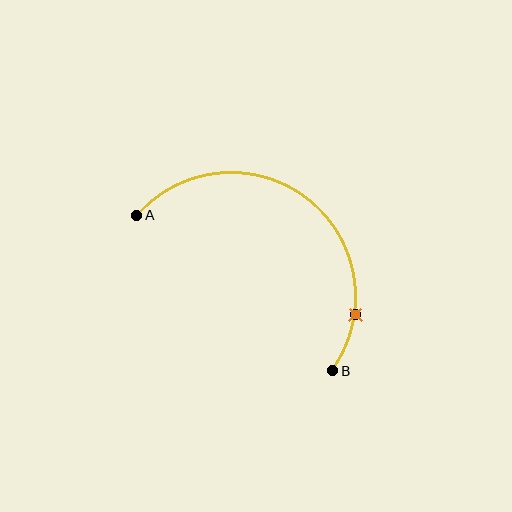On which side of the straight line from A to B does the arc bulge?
The arc bulges above and to the right of the straight line connecting A and B.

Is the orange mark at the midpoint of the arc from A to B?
No. The orange mark lies on the arc but is closer to endpoint B. The arc midpoint would be at the point on the curve equidistant along the arc from both A and B.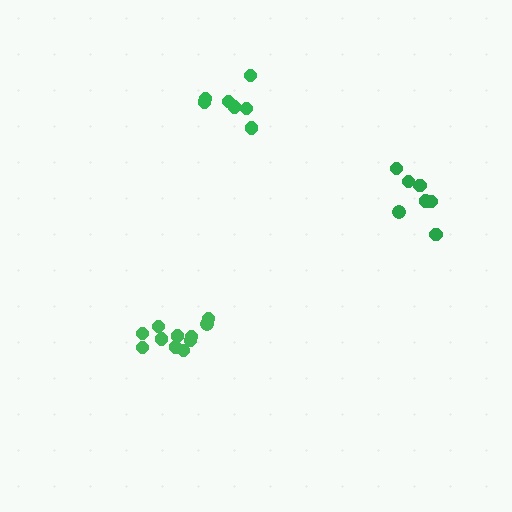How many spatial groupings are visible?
There are 3 spatial groupings.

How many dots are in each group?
Group 1: 12 dots, Group 2: 7 dots, Group 3: 7 dots (26 total).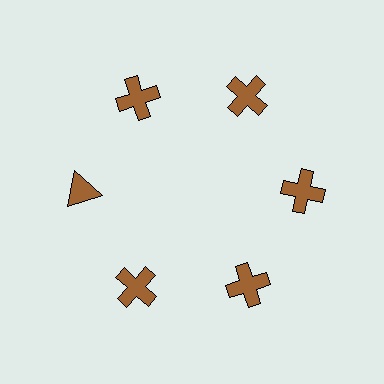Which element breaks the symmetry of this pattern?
The brown triangle at roughly the 9 o'clock position breaks the symmetry. All other shapes are brown crosses.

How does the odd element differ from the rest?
It has a different shape: triangle instead of cross.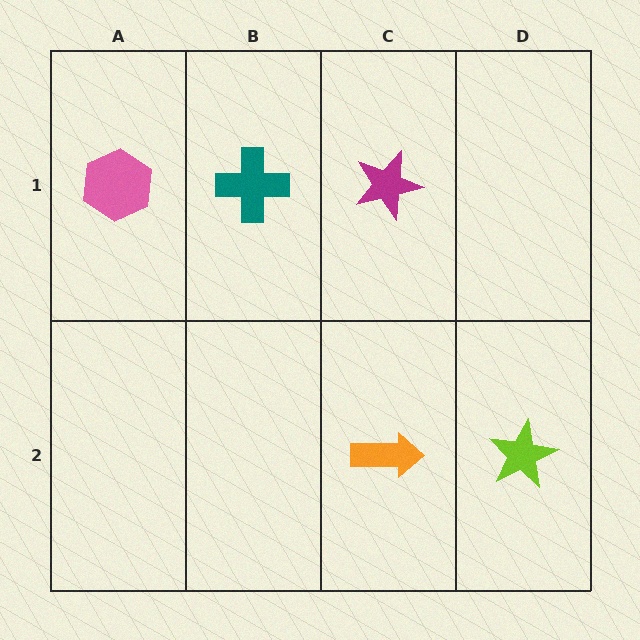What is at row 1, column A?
A pink hexagon.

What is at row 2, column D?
A lime star.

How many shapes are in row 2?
2 shapes.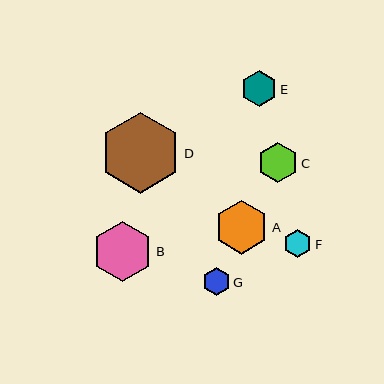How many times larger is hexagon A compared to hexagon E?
Hexagon A is approximately 1.5 times the size of hexagon E.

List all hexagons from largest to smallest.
From largest to smallest: D, B, A, C, E, G, F.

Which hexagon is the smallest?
Hexagon F is the smallest with a size of approximately 28 pixels.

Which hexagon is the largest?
Hexagon D is the largest with a size of approximately 81 pixels.